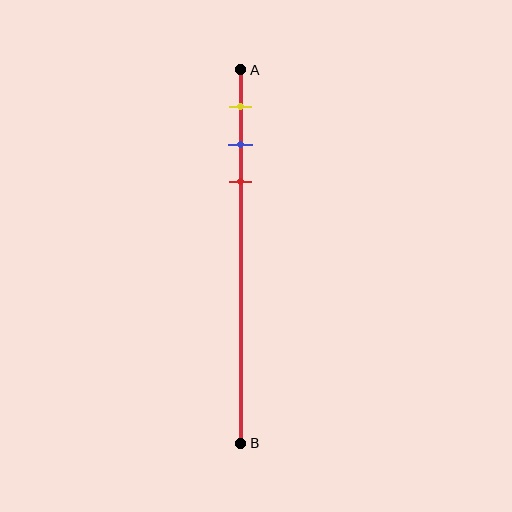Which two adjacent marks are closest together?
The blue and red marks are the closest adjacent pair.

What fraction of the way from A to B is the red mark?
The red mark is approximately 30% (0.3) of the way from A to B.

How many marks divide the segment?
There are 3 marks dividing the segment.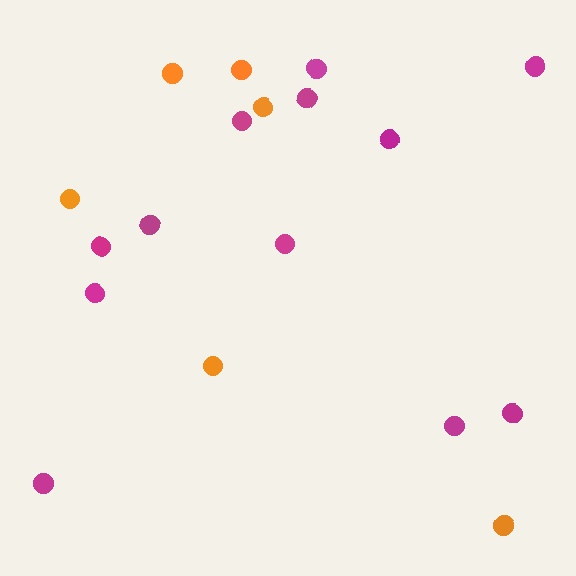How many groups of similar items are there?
There are 2 groups: one group of magenta circles (12) and one group of orange circles (6).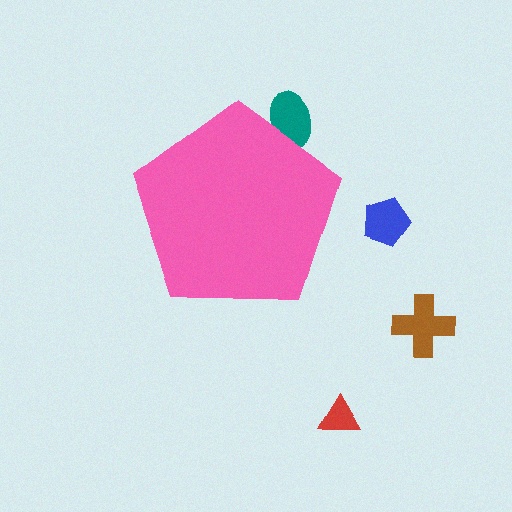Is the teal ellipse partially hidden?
Yes, the teal ellipse is partially hidden behind the pink pentagon.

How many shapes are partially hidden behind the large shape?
1 shape is partially hidden.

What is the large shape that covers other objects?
A pink pentagon.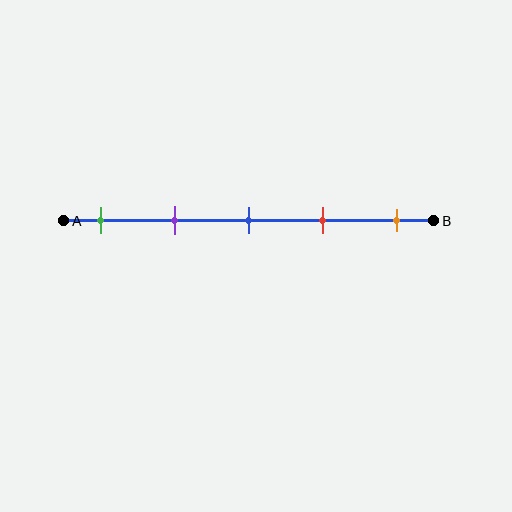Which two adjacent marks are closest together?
The blue and red marks are the closest adjacent pair.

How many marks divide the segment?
There are 5 marks dividing the segment.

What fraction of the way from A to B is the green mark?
The green mark is approximately 10% (0.1) of the way from A to B.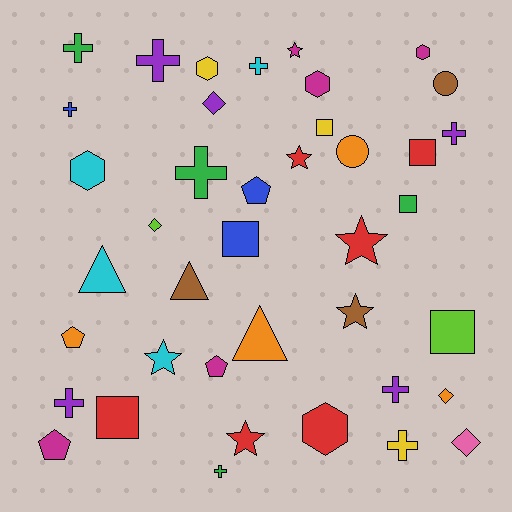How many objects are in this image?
There are 40 objects.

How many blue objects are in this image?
There are 3 blue objects.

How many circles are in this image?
There are 2 circles.